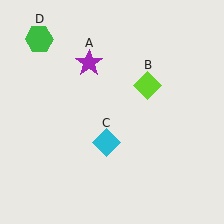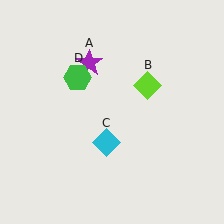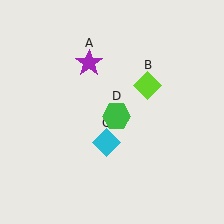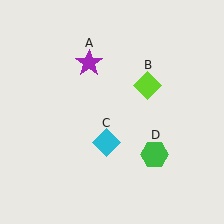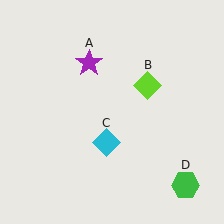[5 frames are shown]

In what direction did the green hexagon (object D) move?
The green hexagon (object D) moved down and to the right.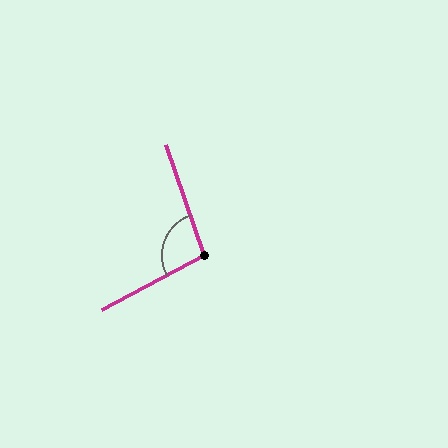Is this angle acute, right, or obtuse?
It is obtuse.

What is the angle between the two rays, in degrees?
Approximately 99 degrees.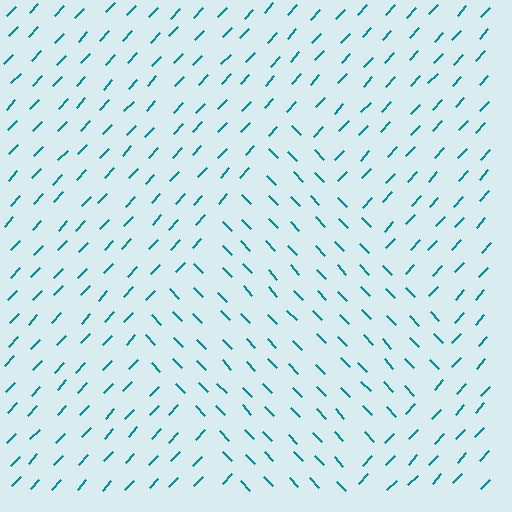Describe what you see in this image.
The image is filled with small teal line segments. A diamond region in the image has lines oriented differently from the surrounding lines, creating a visible texture boundary.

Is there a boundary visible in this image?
Yes, there is a texture boundary formed by a change in line orientation.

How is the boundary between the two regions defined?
The boundary is defined purely by a change in line orientation (approximately 87 degrees difference). All lines are the same color and thickness.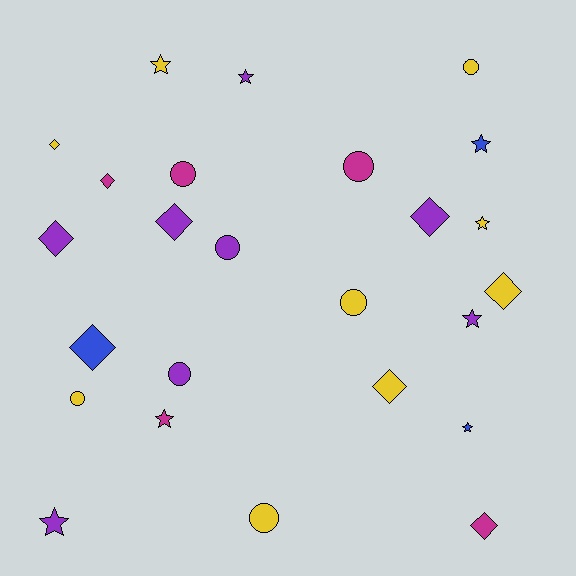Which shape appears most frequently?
Diamond, with 9 objects.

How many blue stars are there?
There are 2 blue stars.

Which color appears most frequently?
Yellow, with 9 objects.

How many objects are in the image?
There are 25 objects.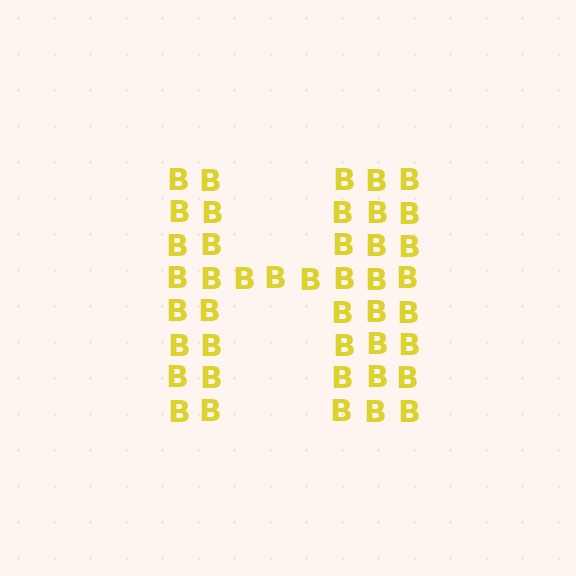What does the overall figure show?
The overall figure shows the letter H.